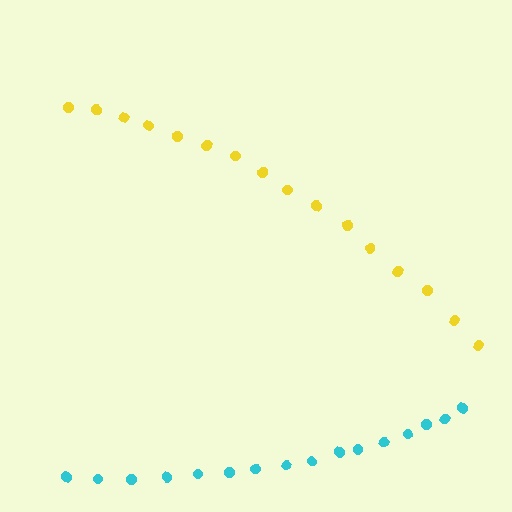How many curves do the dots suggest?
There are 2 distinct paths.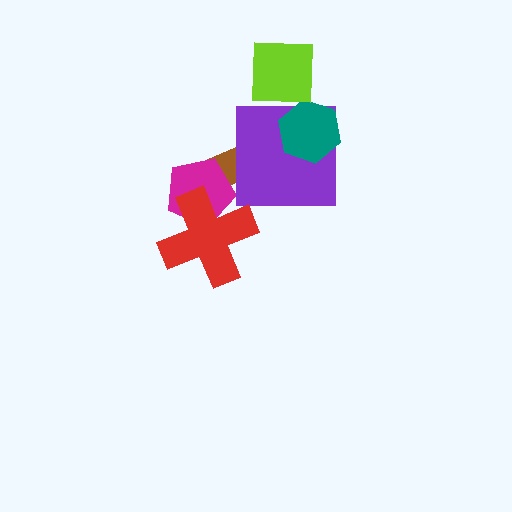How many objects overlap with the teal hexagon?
1 object overlaps with the teal hexagon.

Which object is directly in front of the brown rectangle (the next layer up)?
The magenta pentagon is directly in front of the brown rectangle.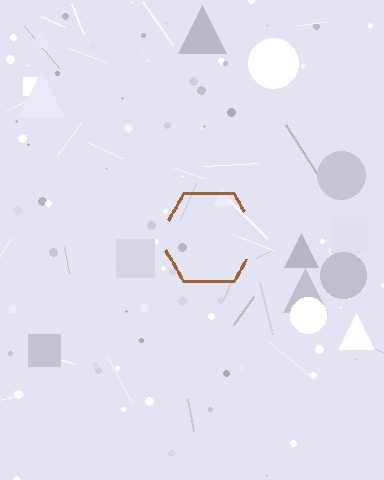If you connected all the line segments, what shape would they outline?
They would outline a hexagon.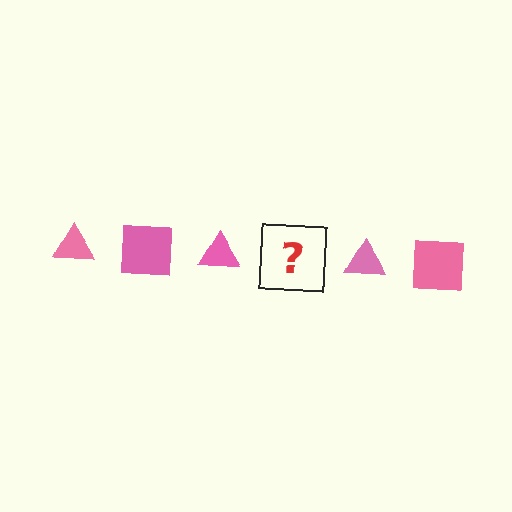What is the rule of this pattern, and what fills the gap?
The rule is that the pattern cycles through triangle, square shapes in pink. The gap should be filled with a pink square.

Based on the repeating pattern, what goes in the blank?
The blank should be a pink square.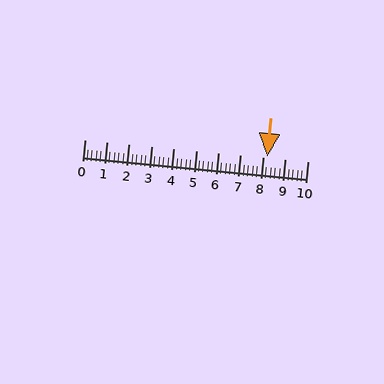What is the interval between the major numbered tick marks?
The major tick marks are spaced 1 units apart.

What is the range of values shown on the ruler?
The ruler shows values from 0 to 10.